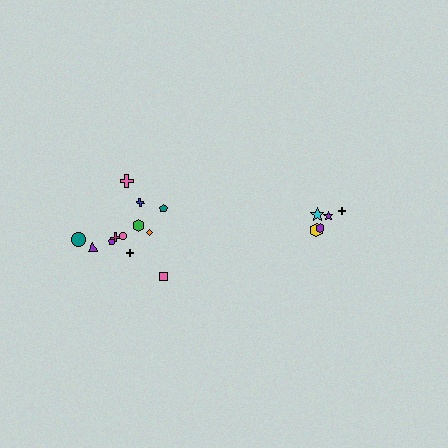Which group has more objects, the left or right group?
The left group.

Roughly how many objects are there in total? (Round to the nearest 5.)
Roughly 15 objects in total.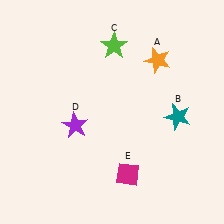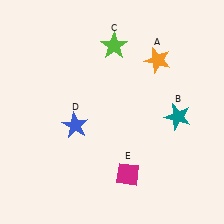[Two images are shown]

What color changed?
The star (D) changed from purple in Image 1 to blue in Image 2.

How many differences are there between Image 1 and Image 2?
There is 1 difference between the two images.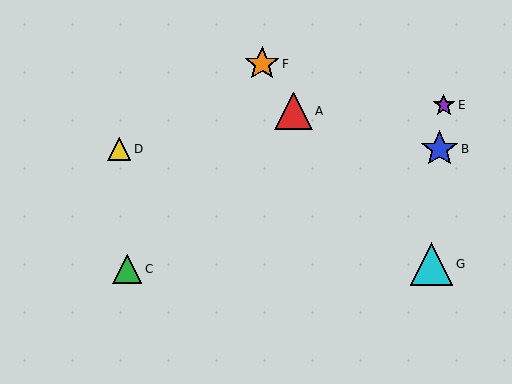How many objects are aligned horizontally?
2 objects (B, D) are aligned horizontally.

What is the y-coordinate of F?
Object F is at y≈64.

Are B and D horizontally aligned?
Yes, both are at y≈149.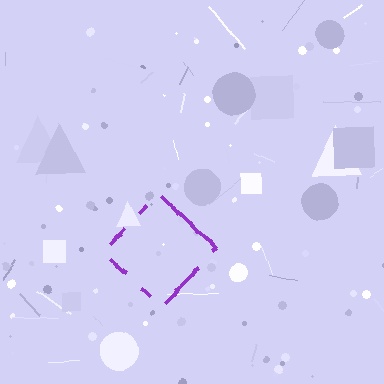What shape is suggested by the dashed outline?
The dashed outline suggests a diamond.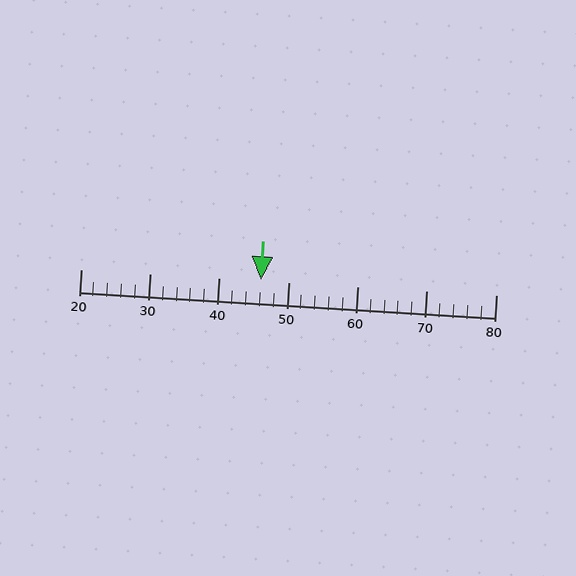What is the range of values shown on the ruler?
The ruler shows values from 20 to 80.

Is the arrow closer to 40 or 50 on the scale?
The arrow is closer to 50.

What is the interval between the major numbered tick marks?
The major tick marks are spaced 10 units apart.